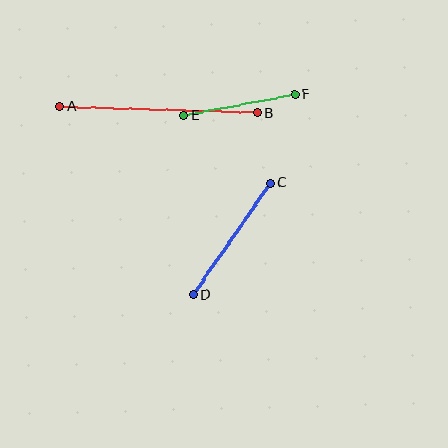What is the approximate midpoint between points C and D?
The midpoint is at approximately (232, 239) pixels.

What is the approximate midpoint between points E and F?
The midpoint is at approximately (239, 105) pixels.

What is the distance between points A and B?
The distance is approximately 197 pixels.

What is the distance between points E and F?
The distance is approximately 113 pixels.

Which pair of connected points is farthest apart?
Points A and B are farthest apart.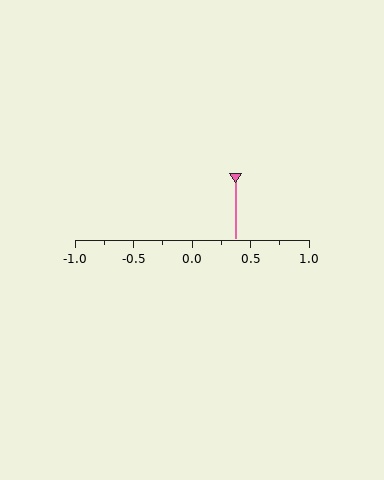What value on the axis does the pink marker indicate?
The marker indicates approximately 0.38.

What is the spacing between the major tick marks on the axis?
The major ticks are spaced 0.5 apart.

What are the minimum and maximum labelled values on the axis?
The axis runs from -1.0 to 1.0.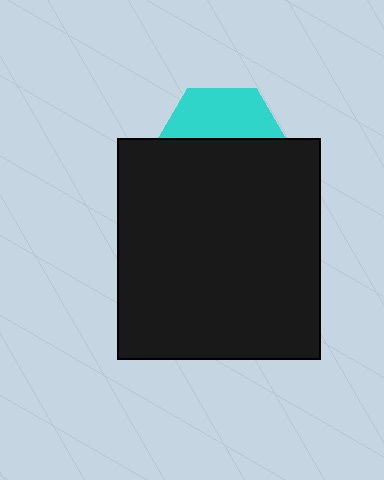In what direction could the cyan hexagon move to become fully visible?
The cyan hexagon could move up. That would shift it out from behind the black rectangle entirely.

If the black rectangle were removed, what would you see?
You would see the complete cyan hexagon.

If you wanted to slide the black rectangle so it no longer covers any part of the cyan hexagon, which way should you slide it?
Slide it down — that is the most direct way to separate the two shapes.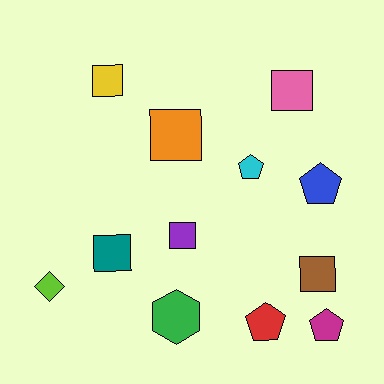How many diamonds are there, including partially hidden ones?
There is 1 diamond.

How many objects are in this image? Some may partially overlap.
There are 12 objects.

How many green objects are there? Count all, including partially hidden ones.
There is 1 green object.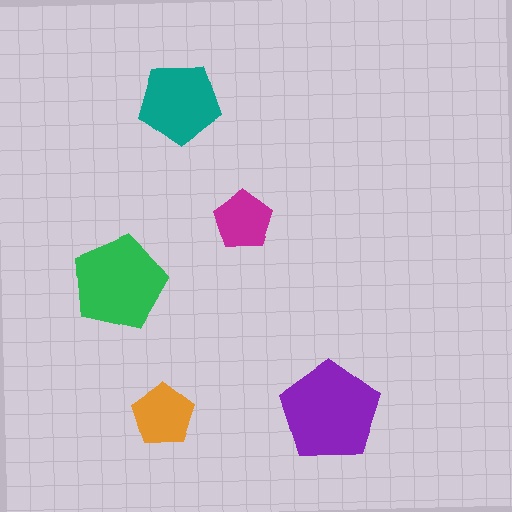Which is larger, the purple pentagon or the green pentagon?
The purple one.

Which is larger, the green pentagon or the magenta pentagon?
The green one.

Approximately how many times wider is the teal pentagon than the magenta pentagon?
About 1.5 times wider.